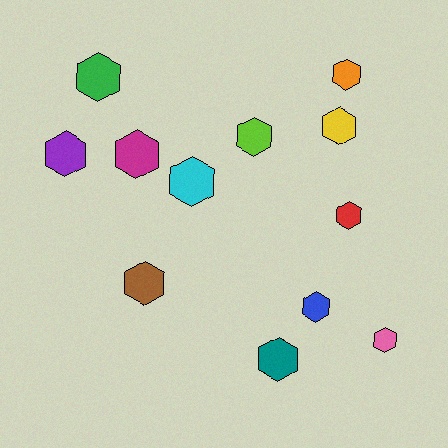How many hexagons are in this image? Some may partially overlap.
There are 12 hexagons.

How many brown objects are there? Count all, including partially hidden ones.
There is 1 brown object.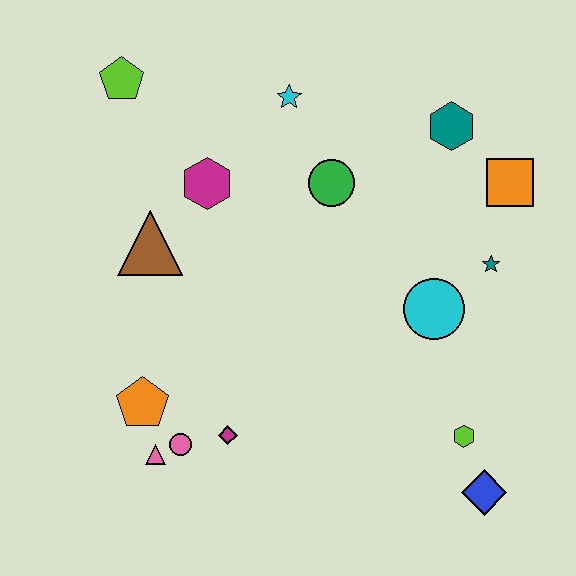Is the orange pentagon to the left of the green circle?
Yes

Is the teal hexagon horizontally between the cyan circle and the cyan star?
No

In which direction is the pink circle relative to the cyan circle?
The pink circle is to the left of the cyan circle.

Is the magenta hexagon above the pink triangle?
Yes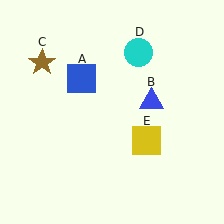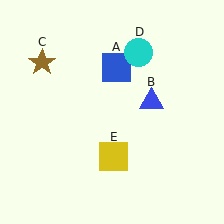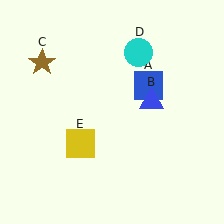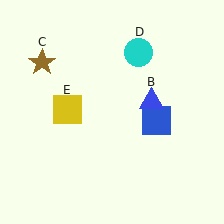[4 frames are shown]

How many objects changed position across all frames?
2 objects changed position: blue square (object A), yellow square (object E).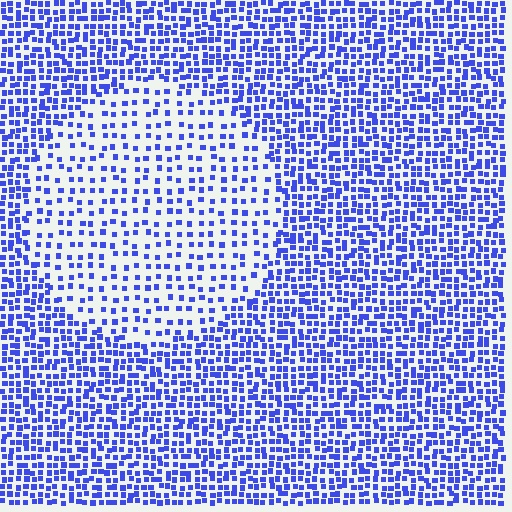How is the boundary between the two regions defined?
The boundary is defined by a change in element density (approximately 2.1x ratio). All elements are the same color, size, and shape.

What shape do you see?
I see a circle.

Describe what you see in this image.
The image contains small blue elements arranged at two different densities. A circle-shaped region is visible where the elements are less densely packed than the surrounding area.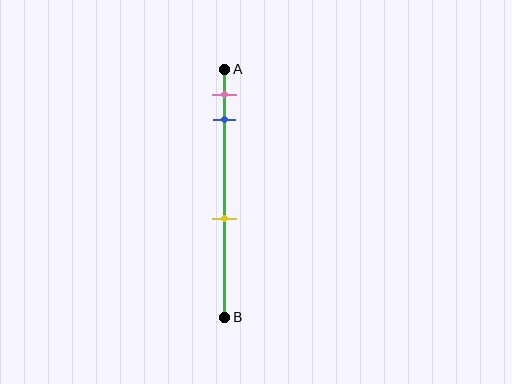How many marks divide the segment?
There are 3 marks dividing the segment.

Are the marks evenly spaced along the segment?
No, the marks are not evenly spaced.